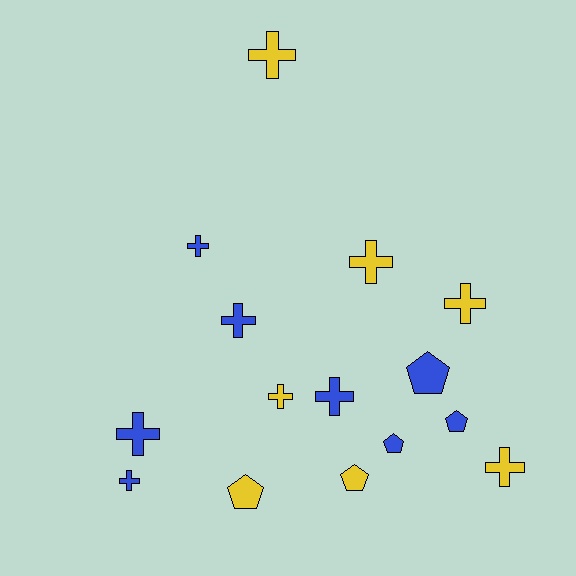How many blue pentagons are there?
There are 3 blue pentagons.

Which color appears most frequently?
Blue, with 8 objects.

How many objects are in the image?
There are 15 objects.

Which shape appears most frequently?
Cross, with 10 objects.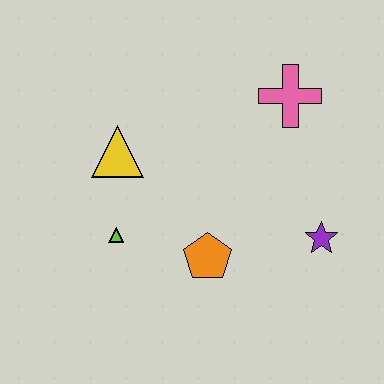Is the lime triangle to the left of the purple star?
Yes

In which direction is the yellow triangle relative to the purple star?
The yellow triangle is to the left of the purple star.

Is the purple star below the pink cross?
Yes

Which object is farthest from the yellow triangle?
The purple star is farthest from the yellow triangle.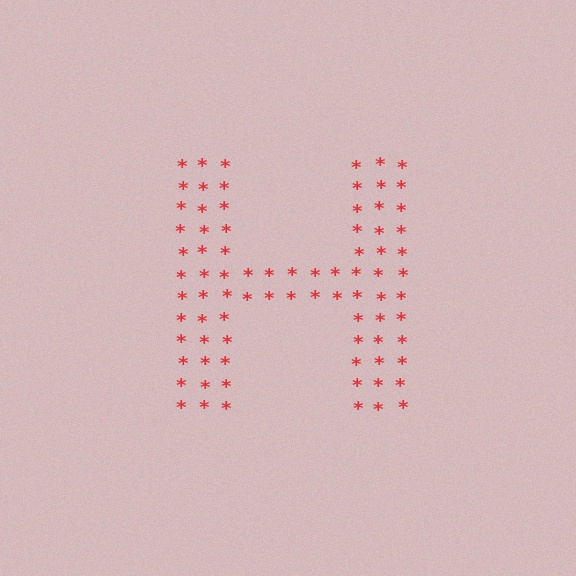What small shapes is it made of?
It is made of small asterisks.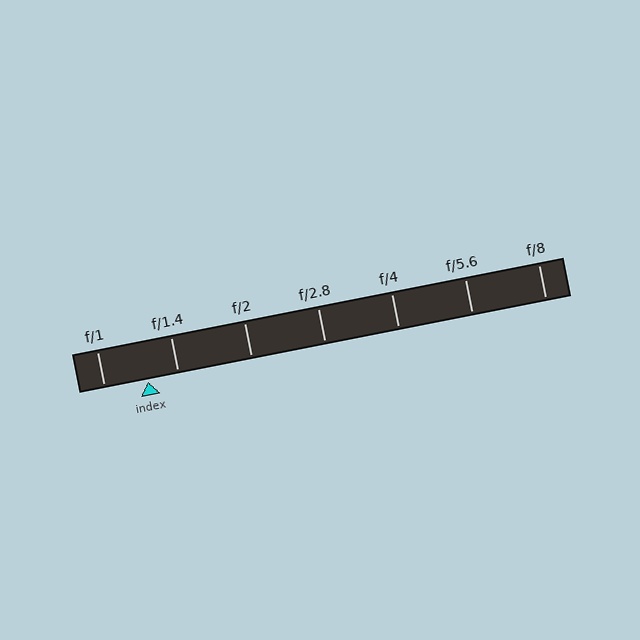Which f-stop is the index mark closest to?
The index mark is closest to f/1.4.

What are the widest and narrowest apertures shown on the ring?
The widest aperture shown is f/1 and the narrowest is f/8.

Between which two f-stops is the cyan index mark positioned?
The index mark is between f/1 and f/1.4.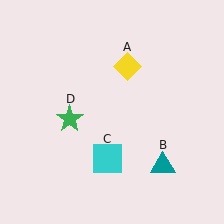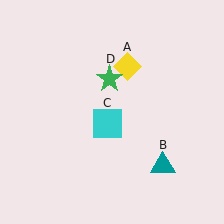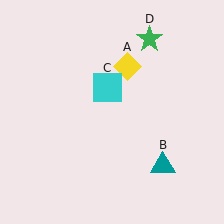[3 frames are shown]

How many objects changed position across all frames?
2 objects changed position: cyan square (object C), green star (object D).